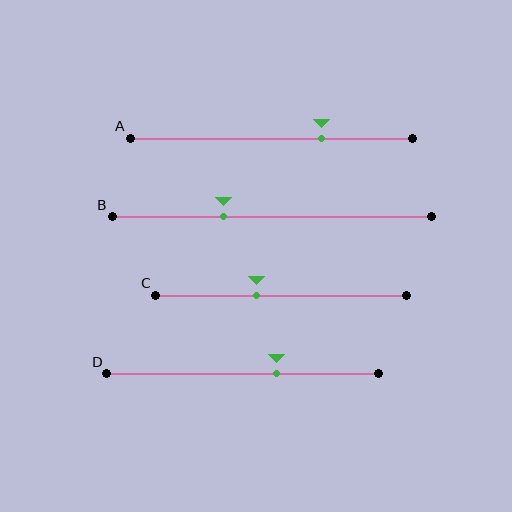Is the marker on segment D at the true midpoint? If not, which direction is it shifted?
No, the marker on segment D is shifted to the right by about 12% of the segment length.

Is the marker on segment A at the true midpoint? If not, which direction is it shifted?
No, the marker on segment A is shifted to the right by about 18% of the segment length.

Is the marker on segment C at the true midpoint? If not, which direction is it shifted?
No, the marker on segment C is shifted to the left by about 10% of the segment length.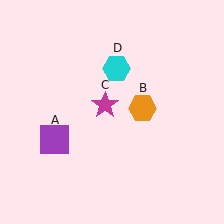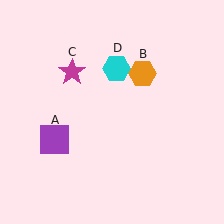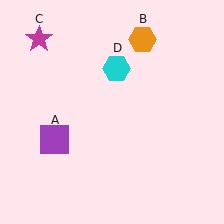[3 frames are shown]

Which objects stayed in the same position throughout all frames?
Purple square (object A) and cyan hexagon (object D) remained stationary.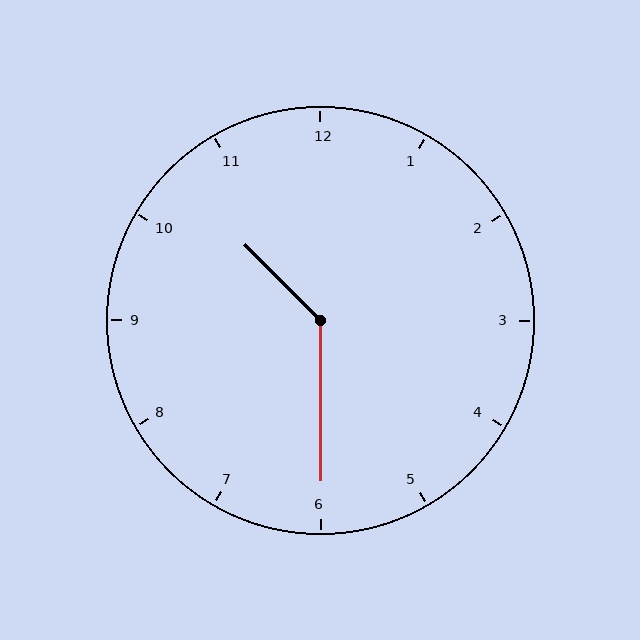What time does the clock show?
10:30.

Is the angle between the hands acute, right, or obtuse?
It is obtuse.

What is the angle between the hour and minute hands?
Approximately 135 degrees.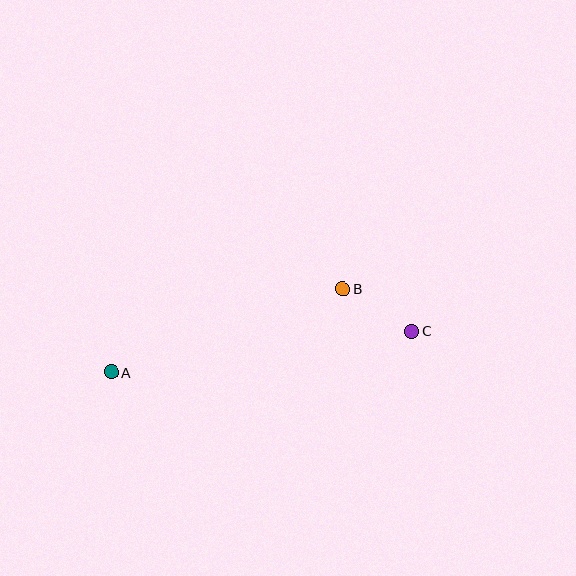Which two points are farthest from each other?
Points A and C are farthest from each other.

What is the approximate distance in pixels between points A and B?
The distance between A and B is approximately 246 pixels.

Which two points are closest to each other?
Points B and C are closest to each other.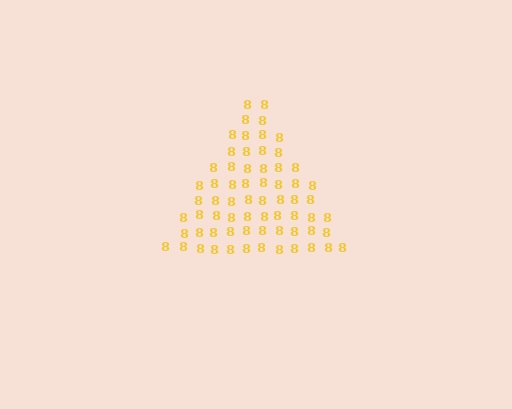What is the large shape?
The large shape is a triangle.